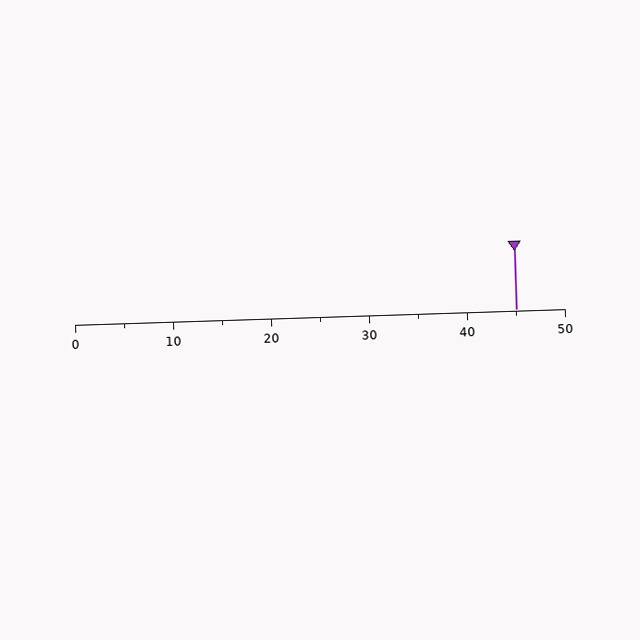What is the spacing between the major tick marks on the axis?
The major ticks are spaced 10 apart.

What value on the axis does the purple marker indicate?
The marker indicates approximately 45.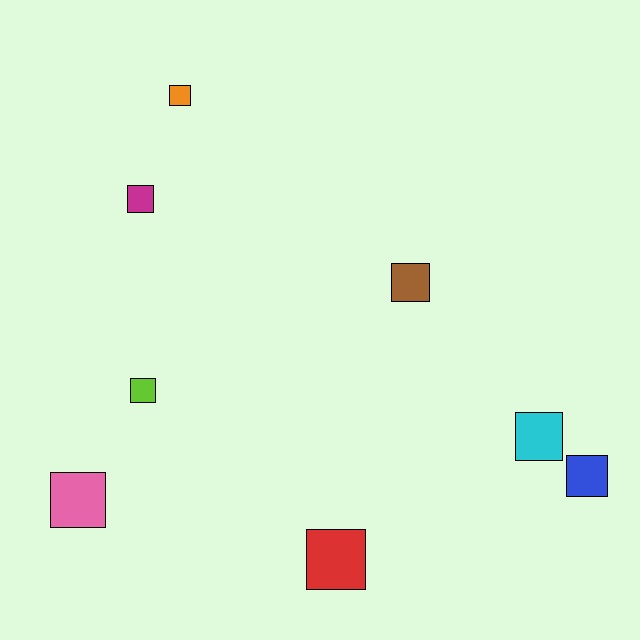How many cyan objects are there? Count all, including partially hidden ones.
There is 1 cyan object.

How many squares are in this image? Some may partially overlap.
There are 8 squares.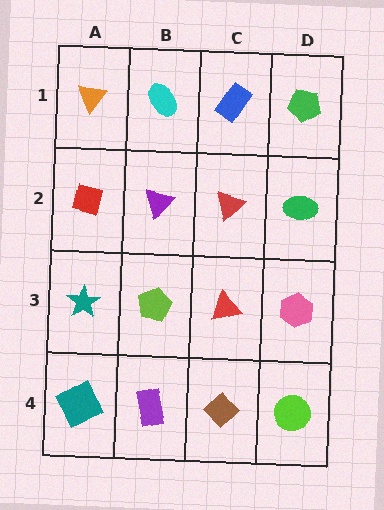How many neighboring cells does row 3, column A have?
3.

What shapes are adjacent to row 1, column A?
A red diamond (row 2, column A), a cyan ellipse (row 1, column B).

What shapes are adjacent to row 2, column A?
An orange triangle (row 1, column A), a teal star (row 3, column A), a purple triangle (row 2, column B).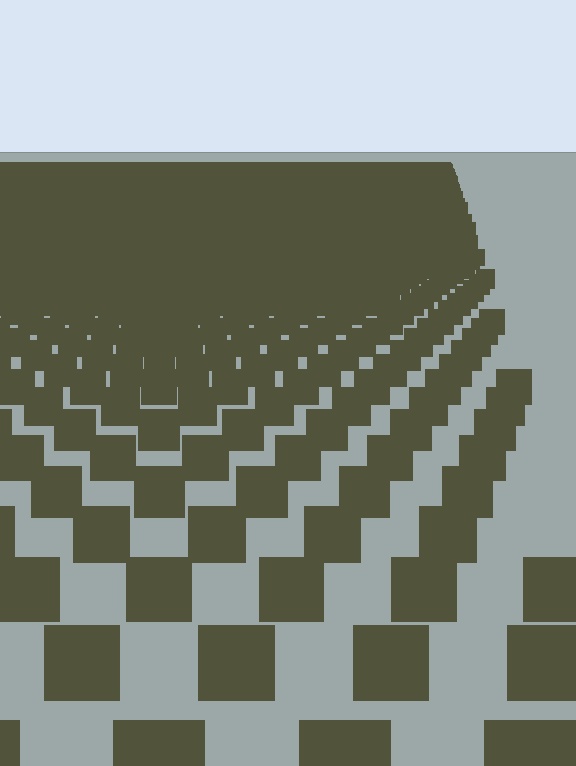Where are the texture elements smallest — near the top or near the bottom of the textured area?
Near the top.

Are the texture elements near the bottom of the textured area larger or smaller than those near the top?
Larger. Near the bottom, elements are closer to the viewer and appear at a bigger on-screen size.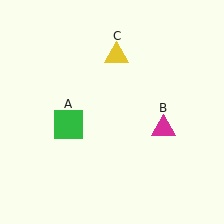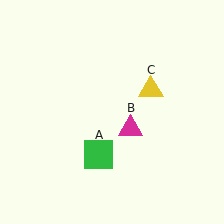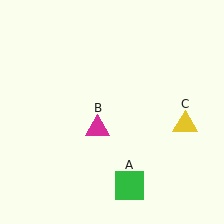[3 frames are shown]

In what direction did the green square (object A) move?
The green square (object A) moved down and to the right.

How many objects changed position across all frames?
3 objects changed position: green square (object A), magenta triangle (object B), yellow triangle (object C).